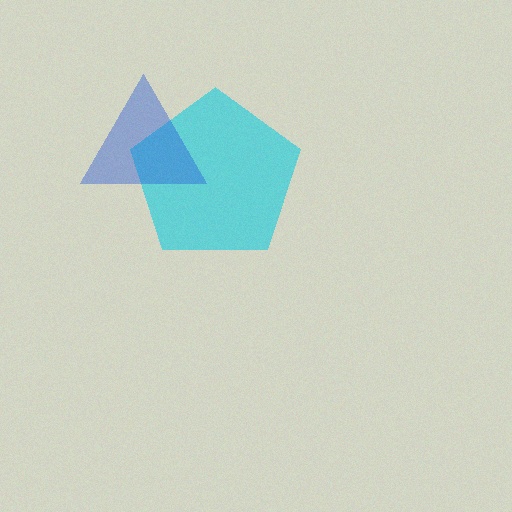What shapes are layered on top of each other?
The layered shapes are: a cyan pentagon, a blue triangle.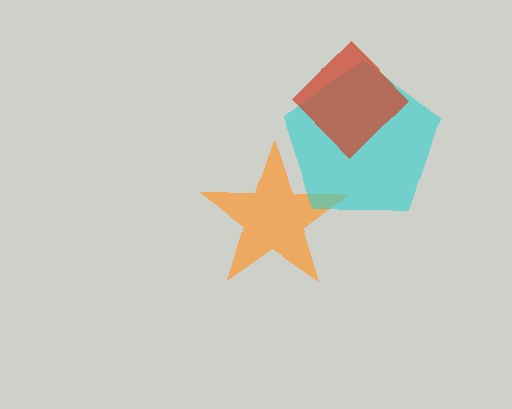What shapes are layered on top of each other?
The layered shapes are: an orange star, a cyan pentagon, a red diamond.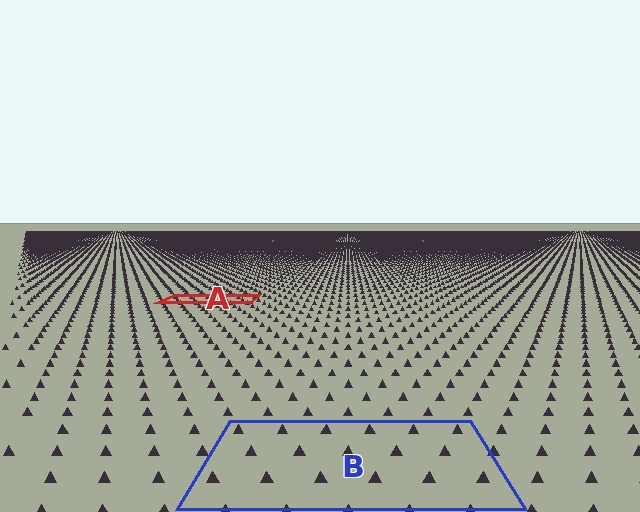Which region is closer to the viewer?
Region B is closer. The texture elements there are larger and more spread out.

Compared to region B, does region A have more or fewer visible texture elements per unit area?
Region A has more texture elements per unit area — they are packed more densely because it is farther away.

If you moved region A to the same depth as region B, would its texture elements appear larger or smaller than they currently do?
They would appear larger. At a closer depth, the same texture elements are projected at a bigger on-screen size.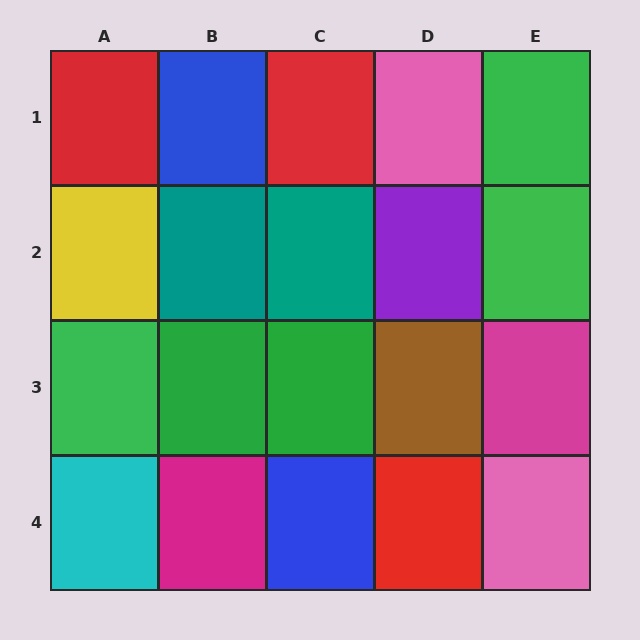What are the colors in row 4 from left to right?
Cyan, magenta, blue, red, pink.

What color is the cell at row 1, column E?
Green.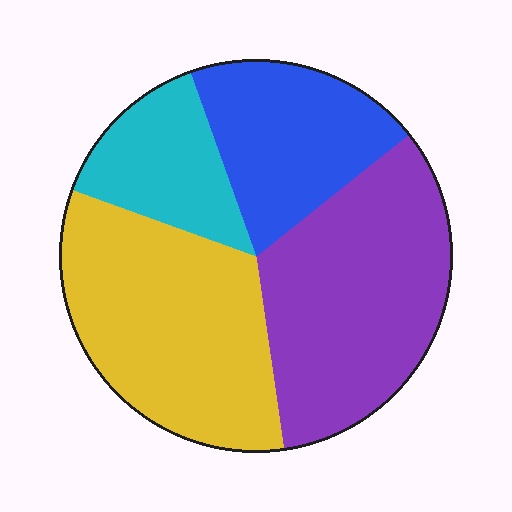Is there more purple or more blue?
Purple.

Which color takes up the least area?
Cyan, at roughly 15%.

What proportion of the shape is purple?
Purple covers roughly 35% of the shape.